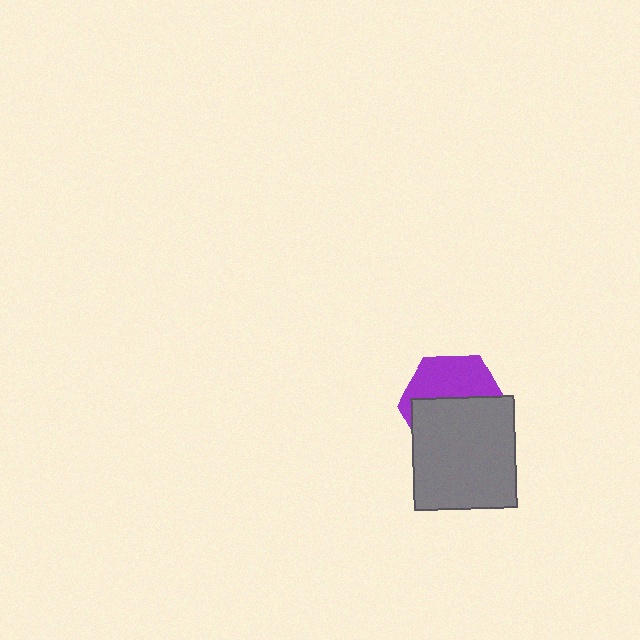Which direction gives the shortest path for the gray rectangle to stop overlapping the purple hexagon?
Moving down gives the shortest separation.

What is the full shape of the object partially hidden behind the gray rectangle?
The partially hidden object is a purple hexagon.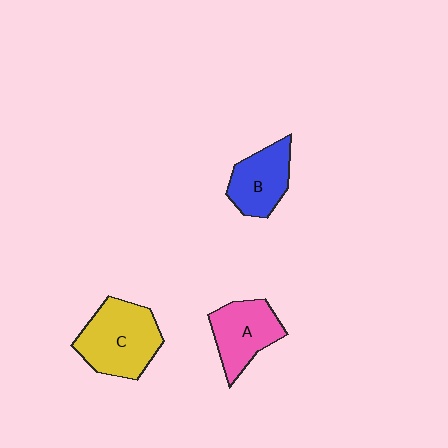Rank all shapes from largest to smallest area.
From largest to smallest: C (yellow), A (pink), B (blue).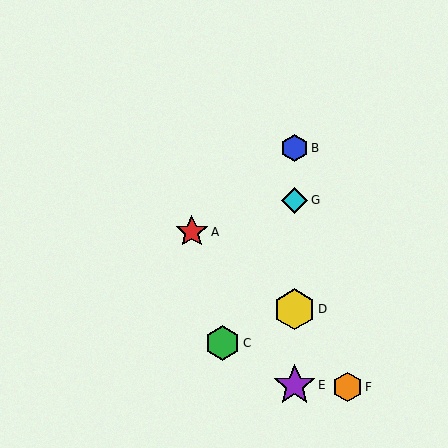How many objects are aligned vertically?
4 objects (B, D, E, G) are aligned vertically.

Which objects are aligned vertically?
Objects B, D, E, G are aligned vertically.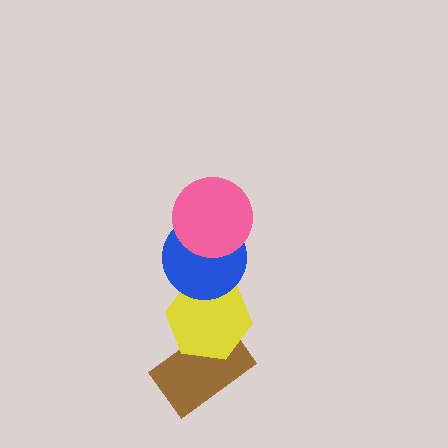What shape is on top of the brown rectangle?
The yellow hexagon is on top of the brown rectangle.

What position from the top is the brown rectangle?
The brown rectangle is 4th from the top.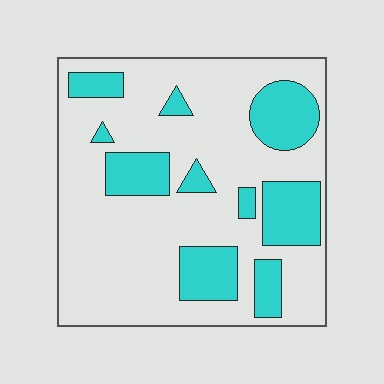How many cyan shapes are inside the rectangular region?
10.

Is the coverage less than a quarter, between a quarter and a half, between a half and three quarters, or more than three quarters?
Between a quarter and a half.